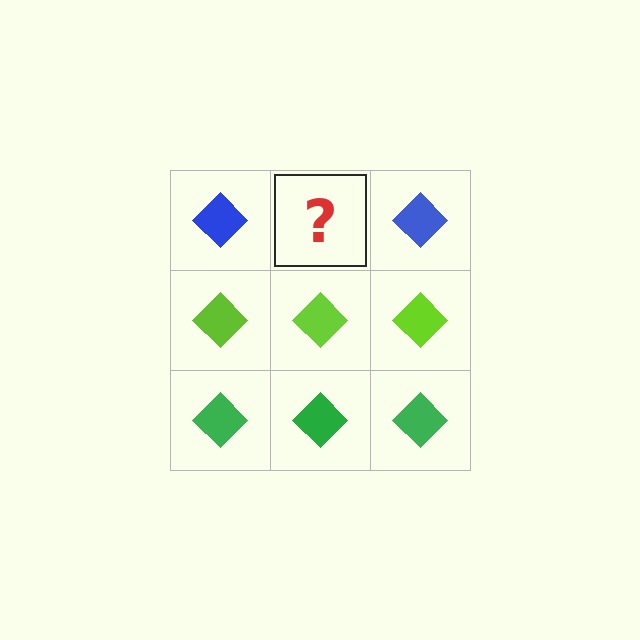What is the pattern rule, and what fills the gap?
The rule is that each row has a consistent color. The gap should be filled with a blue diamond.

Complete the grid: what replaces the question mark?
The question mark should be replaced with a blue diamond.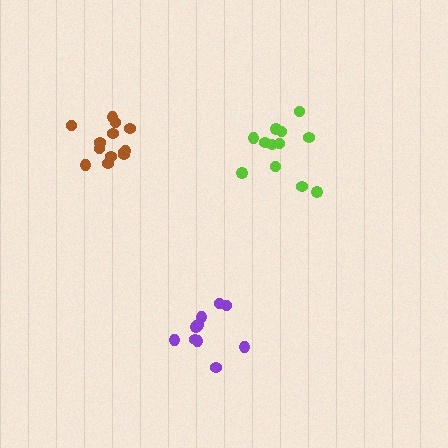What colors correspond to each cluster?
The clusters are colored: lime, purple, brown.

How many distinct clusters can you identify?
There are 3 distinct clusters.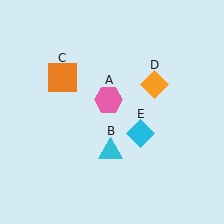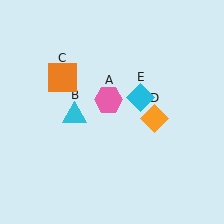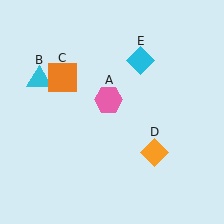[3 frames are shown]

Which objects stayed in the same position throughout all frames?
Pink hexagon (object A) and orange square (object C) remained stationary.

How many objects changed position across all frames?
3 objects changed position: cyan triangle (object B), orange diamond (object D), cyan diamond (object E).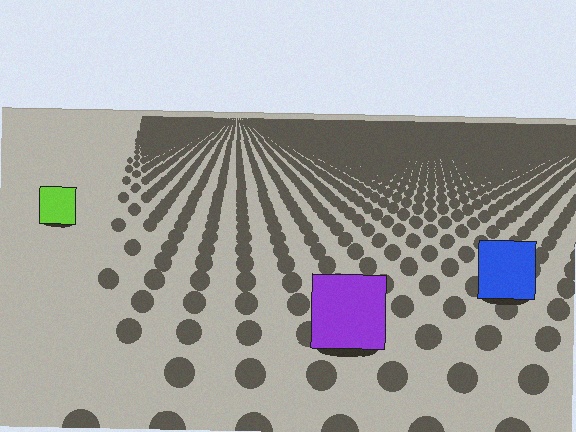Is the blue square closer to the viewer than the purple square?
No. The purple square is closer — you can tell from the texture gradient: the ground texture is coarser near it.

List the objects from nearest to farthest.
From nearest to farthest: the purple square, the blue square, the lime square.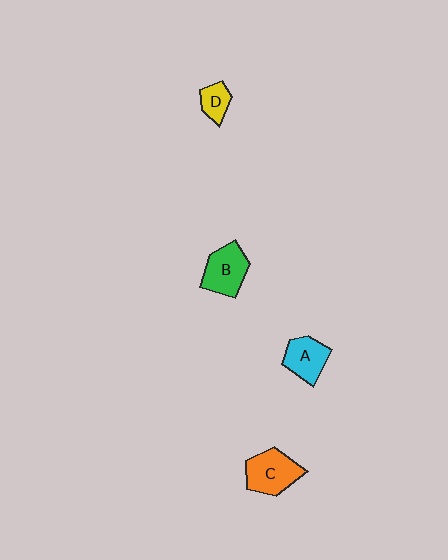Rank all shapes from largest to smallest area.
From largest to smallest: C (orange), B (green), A (cyan), D (yellow).